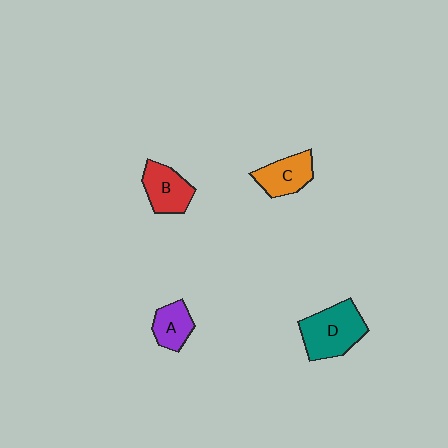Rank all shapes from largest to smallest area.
From largest to smallest: D (teal), B (red), C (orange), A (purple).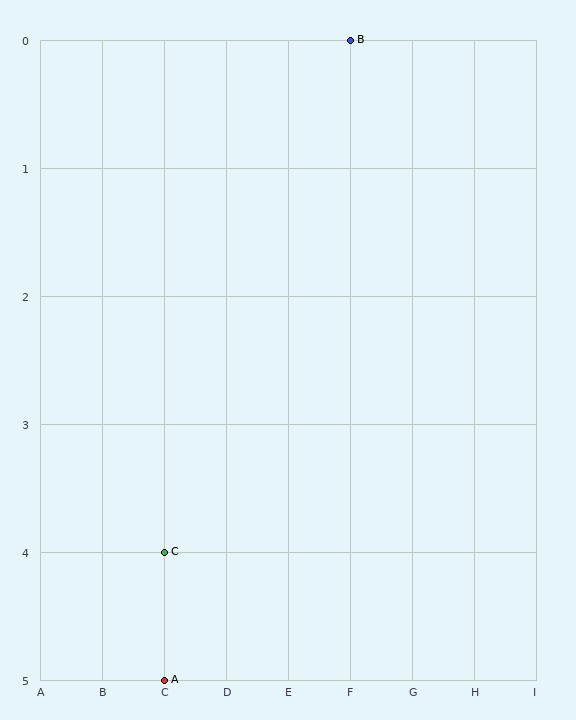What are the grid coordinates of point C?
Point C is at grid coordinates (C, 4).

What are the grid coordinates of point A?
Point A is at grid coordinates (C, 5).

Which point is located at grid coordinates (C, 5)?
Point A is at (C, 5).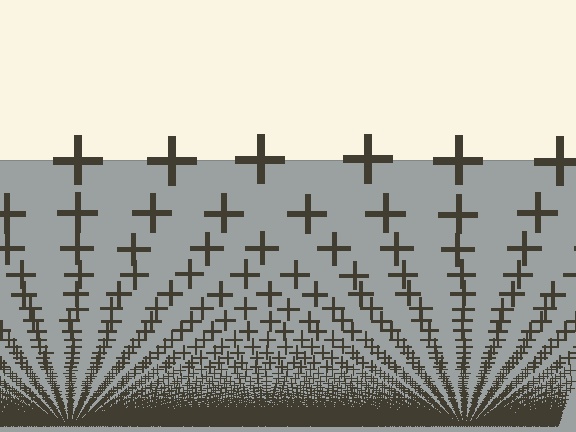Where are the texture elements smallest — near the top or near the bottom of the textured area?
Near the bottom.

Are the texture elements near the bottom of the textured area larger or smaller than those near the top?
Smaller. The gradient is inverted — elements near the bottom are smaller and denser.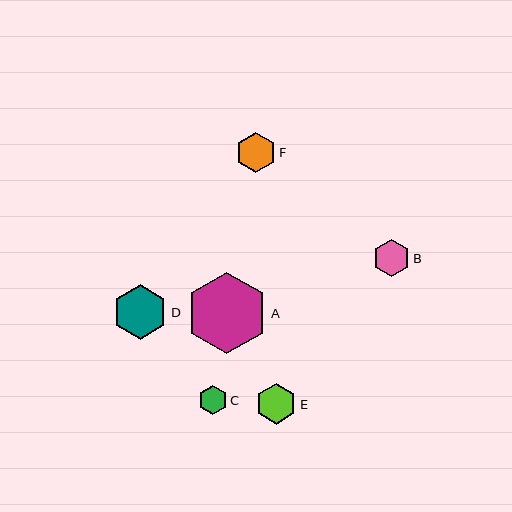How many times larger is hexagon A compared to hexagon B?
Hexagon A is approximately 2.2 times the size of hexagon B.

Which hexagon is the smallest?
Hexagon C is the smallest with a size of approximately 29 pixels.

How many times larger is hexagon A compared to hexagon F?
Hexagon A is approximately 2.0 times the size of hexagon F.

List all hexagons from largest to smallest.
From largest to smallest: A, D, E, F, B, C.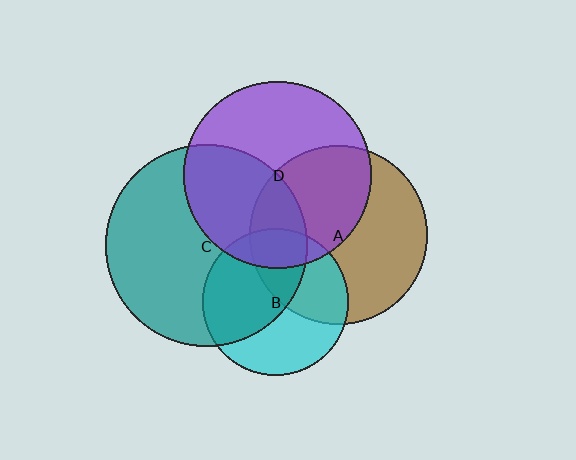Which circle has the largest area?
Circle C (teal).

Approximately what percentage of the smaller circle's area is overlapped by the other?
Approximately 40%.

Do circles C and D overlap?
Yes.